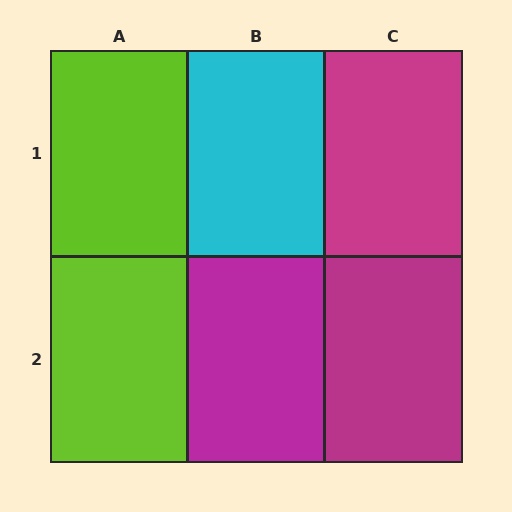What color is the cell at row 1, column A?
Lime.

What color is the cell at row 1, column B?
Cyan.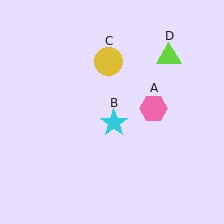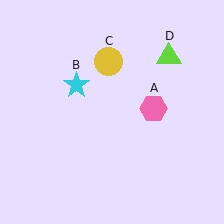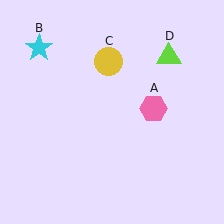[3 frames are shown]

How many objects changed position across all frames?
1 object changed position: cyan star (object B).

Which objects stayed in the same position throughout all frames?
Pink hexagon (object A) and yellow circle (object C) and lime triangle (object D) remained stationary.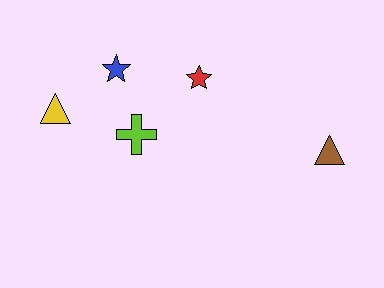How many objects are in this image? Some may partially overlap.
There are 5 objects.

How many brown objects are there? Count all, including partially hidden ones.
There is 1 brown object.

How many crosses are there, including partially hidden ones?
There is 1 cross.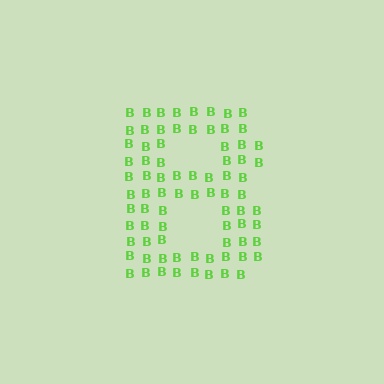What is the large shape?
The large shape is the letter B.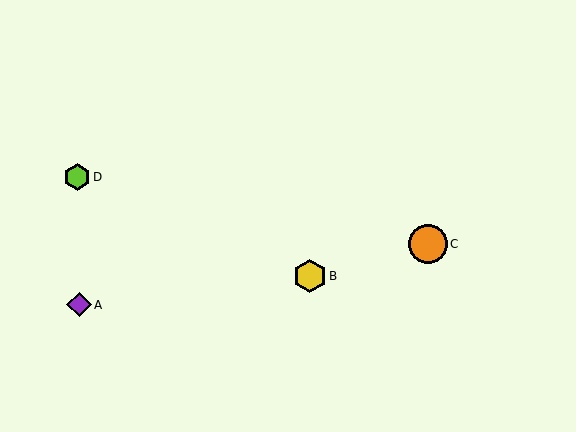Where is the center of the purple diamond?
The center of the purple diamond is at (79, 305).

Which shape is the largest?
The orange circle (labeled C) is the largest.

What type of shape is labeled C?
Shape C is an orange circle.